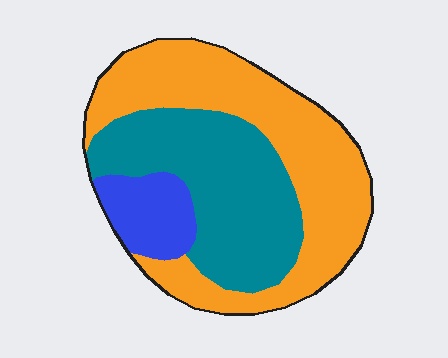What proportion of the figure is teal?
Teal takes up about three eighths (3/8) of the figure.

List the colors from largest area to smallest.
From largest to smallest: orange, teal, blue.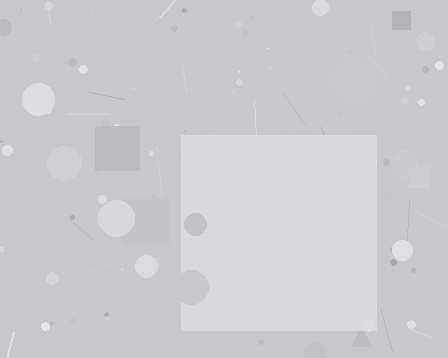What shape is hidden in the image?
A square is hidden in the image.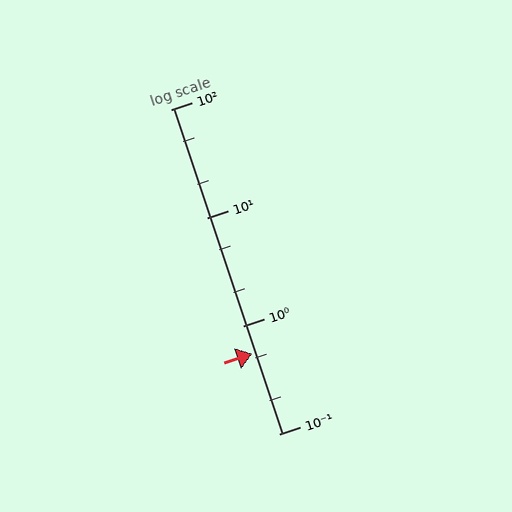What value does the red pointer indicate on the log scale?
The pointer indicates approximately 0.55.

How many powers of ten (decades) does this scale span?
The scale spans 3 decades, from 0.1 to 100.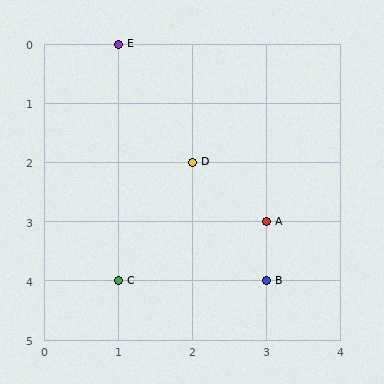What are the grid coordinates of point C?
Point C is at grid coordinates (1, 4).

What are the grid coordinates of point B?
Point B is at grid coordinates (3, 4).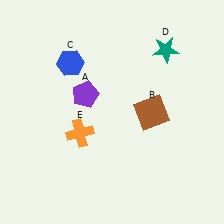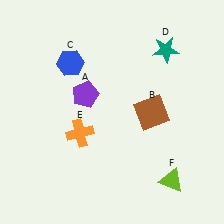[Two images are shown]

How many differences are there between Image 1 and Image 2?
There is 1 difference between the two images.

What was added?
A lime triangle (F) was added in Image 2.